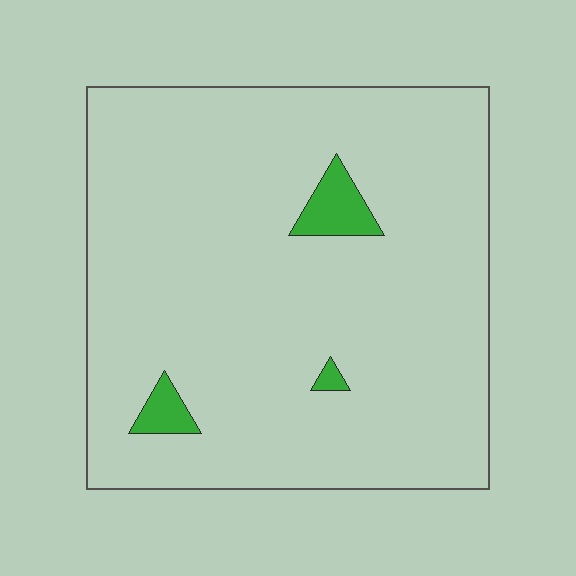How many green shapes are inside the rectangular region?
3.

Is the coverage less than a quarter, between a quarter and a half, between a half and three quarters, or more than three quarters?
Less than a quarter.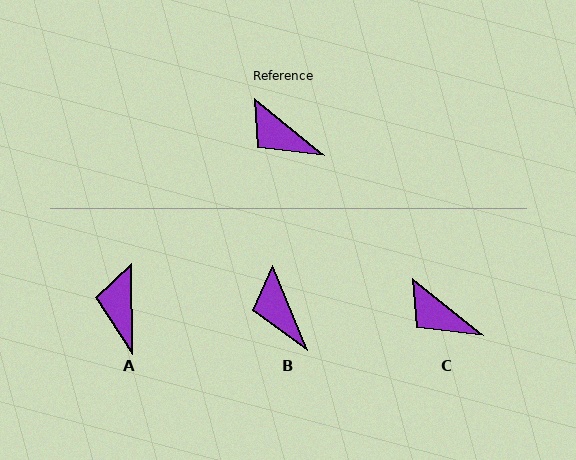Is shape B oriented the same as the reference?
No, it is off by about 28 degrees.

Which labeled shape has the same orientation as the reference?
C.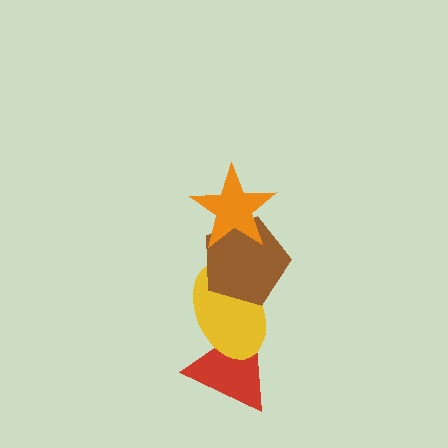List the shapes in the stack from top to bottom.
From top to bottom: the orange star, the brown pentagon, the yellow ellipse, the red triangle.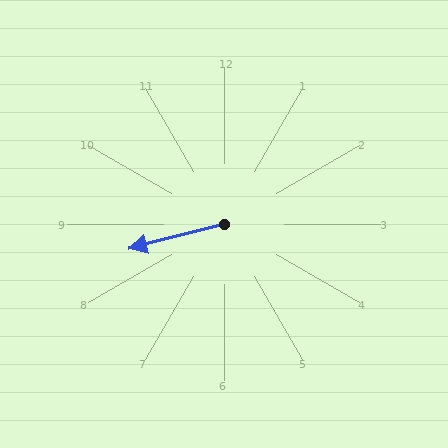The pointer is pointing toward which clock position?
Roughly 9 o'clock.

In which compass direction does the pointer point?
West.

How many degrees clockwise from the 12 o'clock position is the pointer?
Approximately 256 degrees.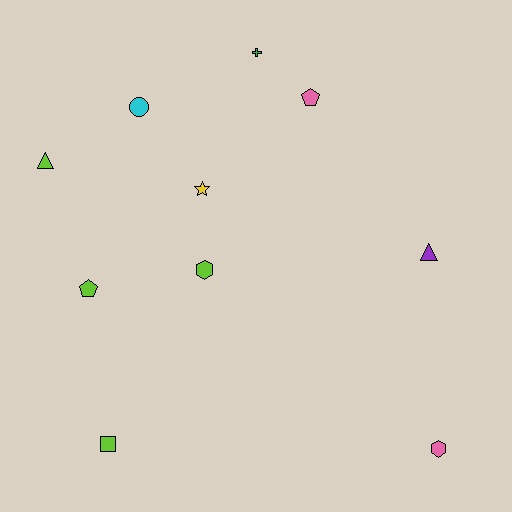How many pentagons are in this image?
There are 2 pentagons.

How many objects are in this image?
There are 10 objects.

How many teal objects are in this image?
There are no teal objects.